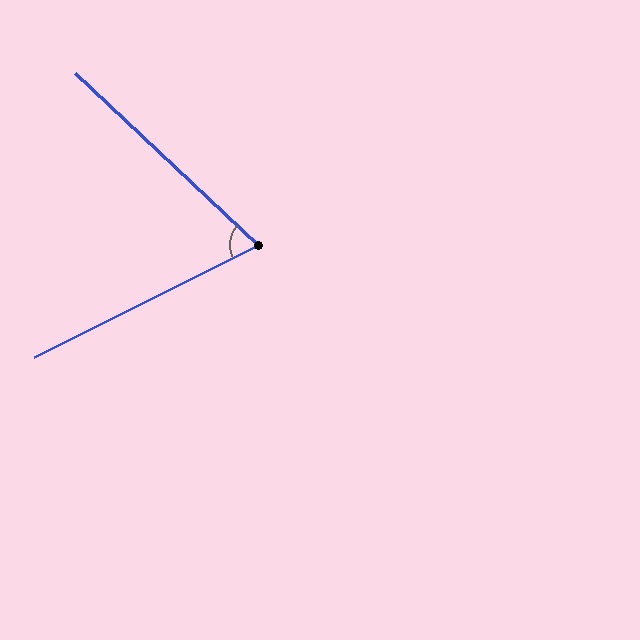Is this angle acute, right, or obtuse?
It is acute.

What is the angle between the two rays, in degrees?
Approximately 70 degrees.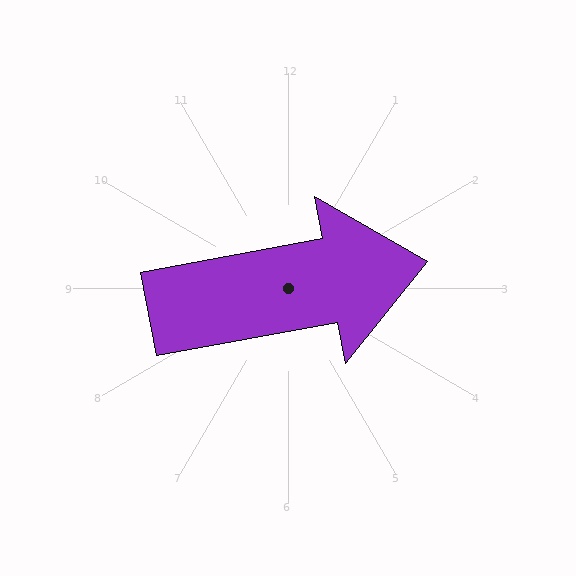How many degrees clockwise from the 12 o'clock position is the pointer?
Approximately 79 degrees.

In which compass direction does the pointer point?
East.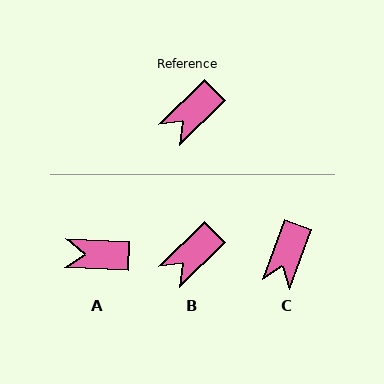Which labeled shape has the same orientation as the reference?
B.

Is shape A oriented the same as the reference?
No, it is off by about 47 degrees.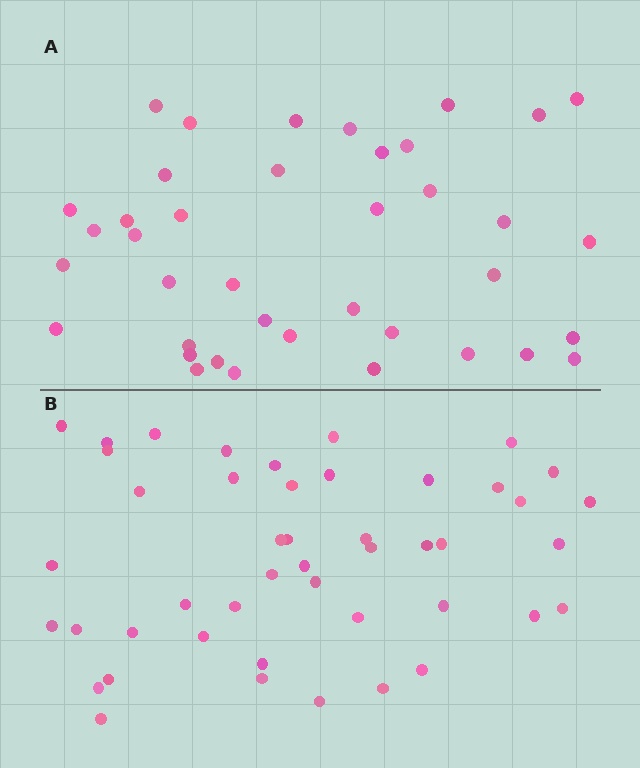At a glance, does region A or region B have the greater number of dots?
Region B (the bottom region) has more dots.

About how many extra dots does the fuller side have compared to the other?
Region B has roughly 8 or so more dots than region A.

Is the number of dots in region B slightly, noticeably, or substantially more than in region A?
Region B has only slightly more — the two regions are fairly close. The ratio is roughly 1.2 to 1.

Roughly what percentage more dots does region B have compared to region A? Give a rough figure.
About 20% more.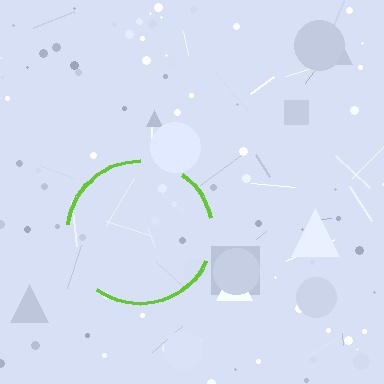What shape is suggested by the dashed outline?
The dashed outline suggests a circle.